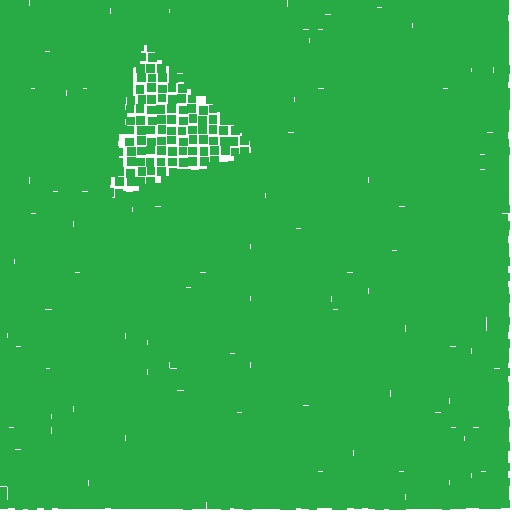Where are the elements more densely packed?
The elements are more densely packed outside the triangle boundary.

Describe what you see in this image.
The image contains small green elements arranged at two different densities. A triangle-shaped region is visible where the elements are less densely packed than the surrounding area.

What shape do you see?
I see a triangle.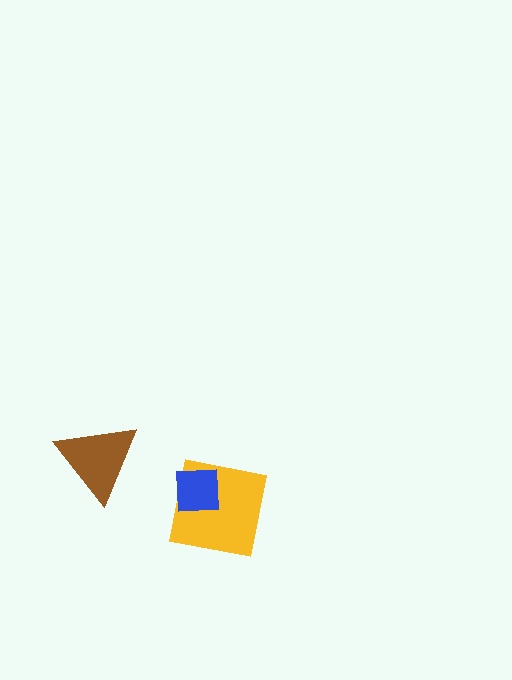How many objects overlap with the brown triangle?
0 objects overlap with the brown triangle.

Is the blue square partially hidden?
No, no other shape covers it.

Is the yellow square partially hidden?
Yes, it is partially covered by another shape.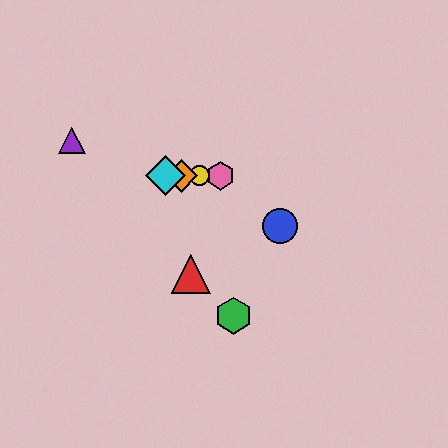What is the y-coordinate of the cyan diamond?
The cyan diamond is at y≈176.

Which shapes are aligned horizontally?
The yellow circle, the orange diamond, the cyan diamond, the pink hexagon are aligned horizontally.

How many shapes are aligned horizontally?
4 shapes (the yellow circle, the orange diamond, the cyan diamond, the pink hexagon) are aligned horizontally.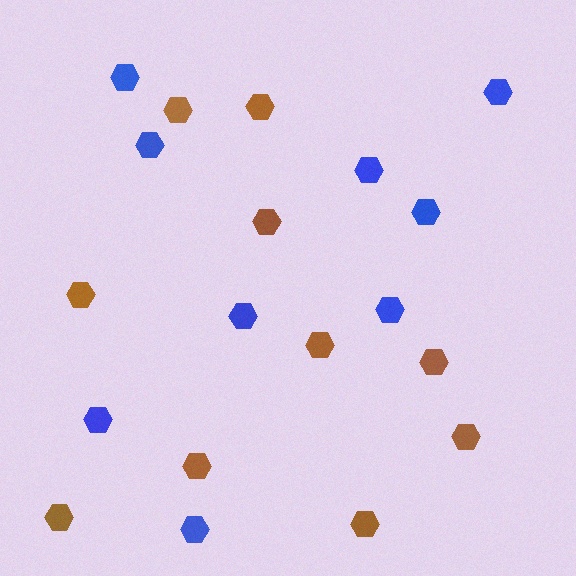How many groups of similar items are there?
There are 2 groups: one group of blue hexagons (9) and one group of brown hexagons (10).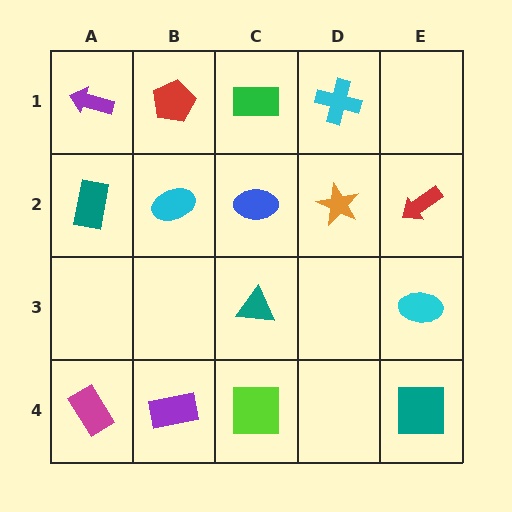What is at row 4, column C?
A lime square.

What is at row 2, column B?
A cyan ellipse.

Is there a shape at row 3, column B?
No, that cell is empty.